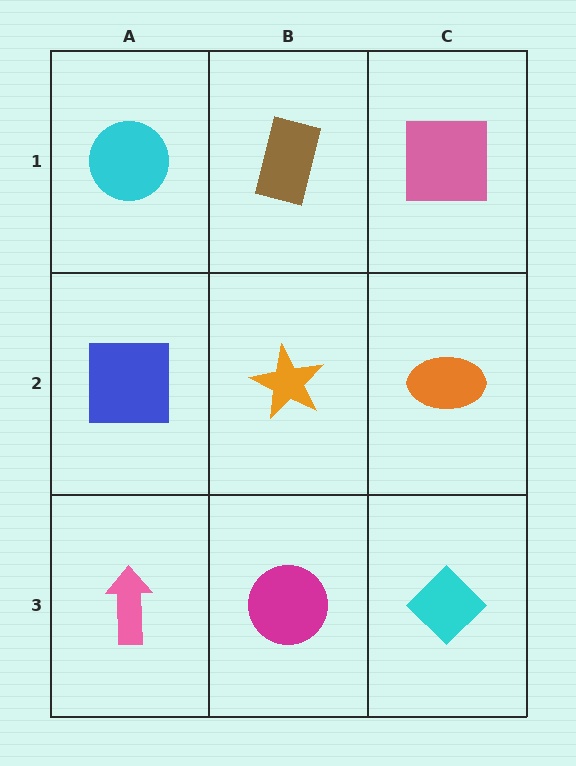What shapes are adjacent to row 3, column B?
An orange star (row 2, column B), a pink arrow (row 3, column A), a cyan diamond (row 3, column C).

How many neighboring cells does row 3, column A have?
2.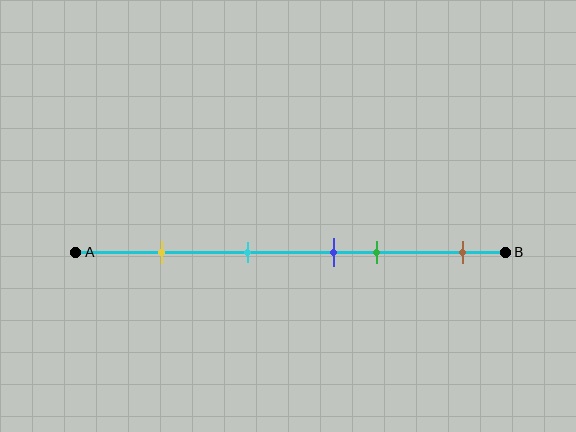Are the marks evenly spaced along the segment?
No, the marks are not evenly spaced.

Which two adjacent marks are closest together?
The blue and green marks are the closest adjacent pair.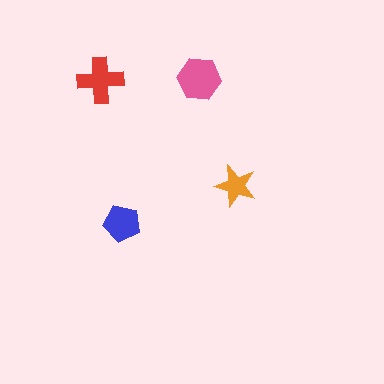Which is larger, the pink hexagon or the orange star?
The pink hexagon.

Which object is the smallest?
The orange star.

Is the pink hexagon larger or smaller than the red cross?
Larger.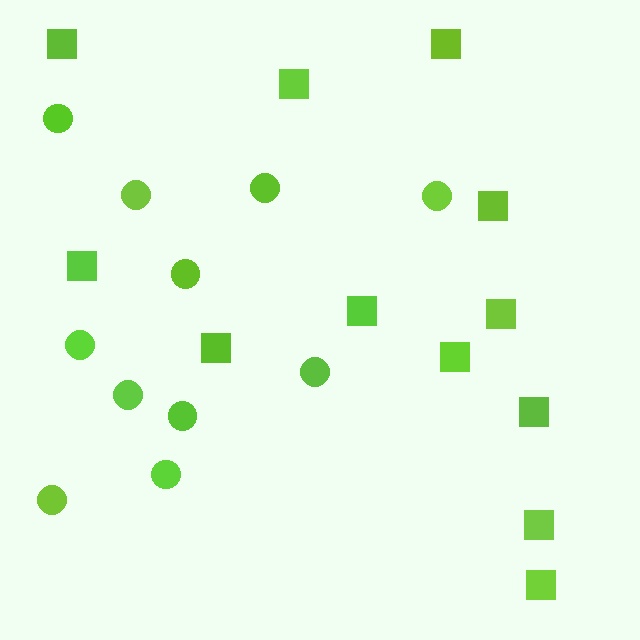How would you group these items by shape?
There are 2 groups: one group of squares (12) and one group of circles (11).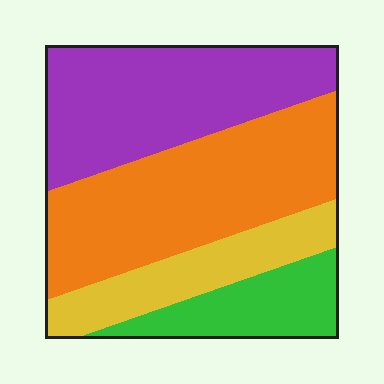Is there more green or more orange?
Orange.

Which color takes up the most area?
Orange, at roughly 35%.